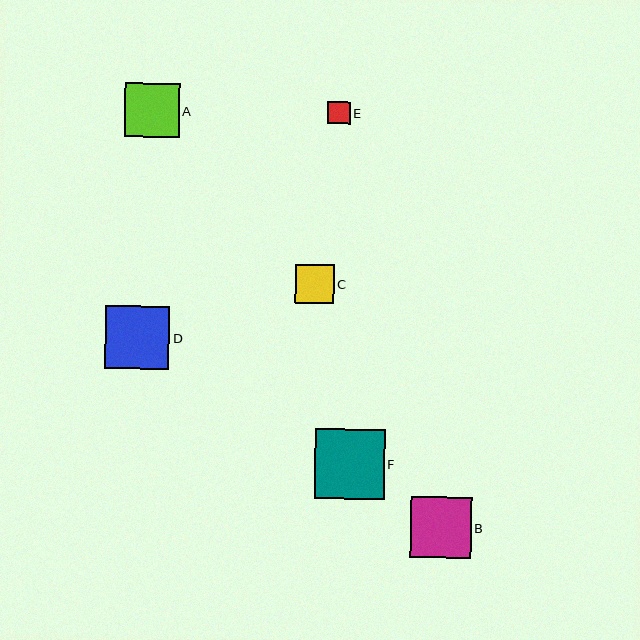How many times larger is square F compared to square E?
Square F is approximately 3.0 times the size of square E.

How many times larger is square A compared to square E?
Square A is approximately 2.4 times the size of square E.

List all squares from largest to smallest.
From largest to smallest: F, D, B, A, C, E.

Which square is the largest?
Square F is the largest with a size of approximately 69 pixels.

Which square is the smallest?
Square E is the smallest with a size of approximately 23 pixels.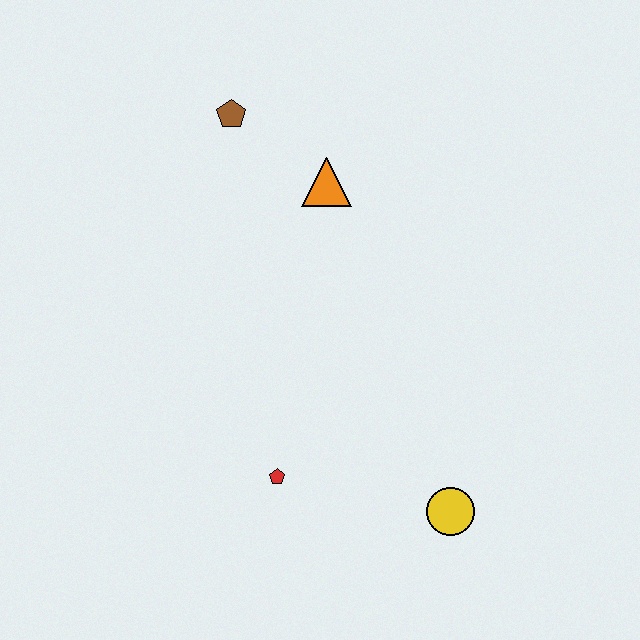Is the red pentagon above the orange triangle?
No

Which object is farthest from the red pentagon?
The brown pentagon is farthest from the red pentagon.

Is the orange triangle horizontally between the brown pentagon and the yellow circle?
Yes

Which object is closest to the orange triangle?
The brown pentagon is closest to the orange triangle.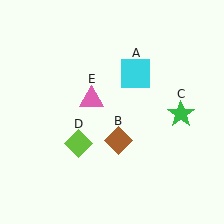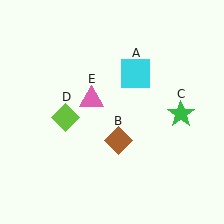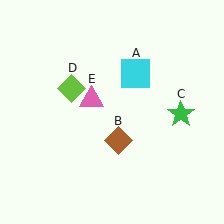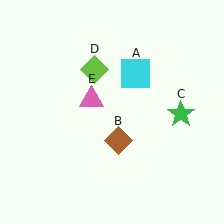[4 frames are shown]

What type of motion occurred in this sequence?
The lime diamond (object D) rotated clockwise around the center of the scene.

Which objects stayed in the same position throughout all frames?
Cyan square (object A) and brown diamond (object B) and green star (object C) and pink triangle (object E) remained stationary.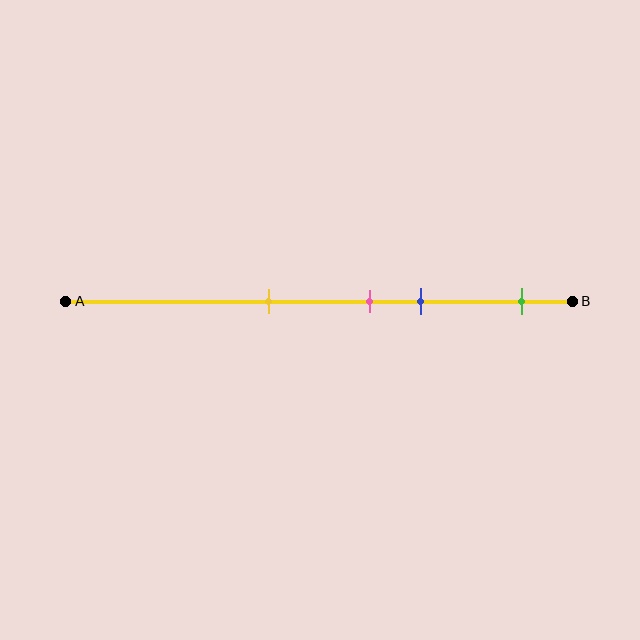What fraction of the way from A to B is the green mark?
The green mark is approximately 90% (0.9) of the way from A to B.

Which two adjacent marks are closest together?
The pink and blue marks are the closest adjacent pair.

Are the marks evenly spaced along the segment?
No, the marks are not evenly spaced.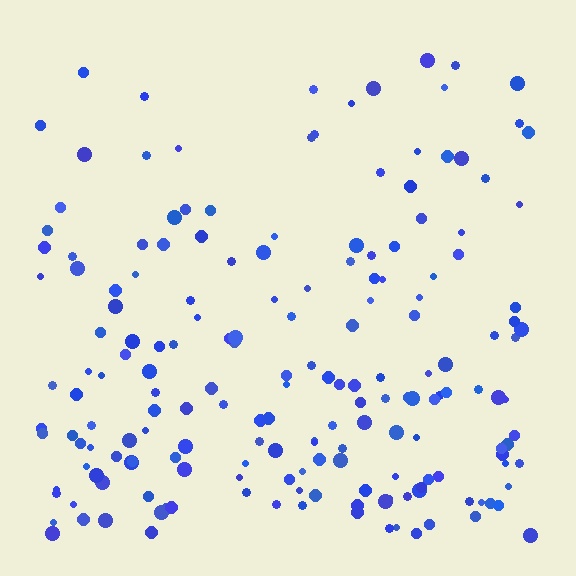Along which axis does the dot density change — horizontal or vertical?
Vertical.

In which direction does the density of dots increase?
From top to bottom, with the bottom side densest.